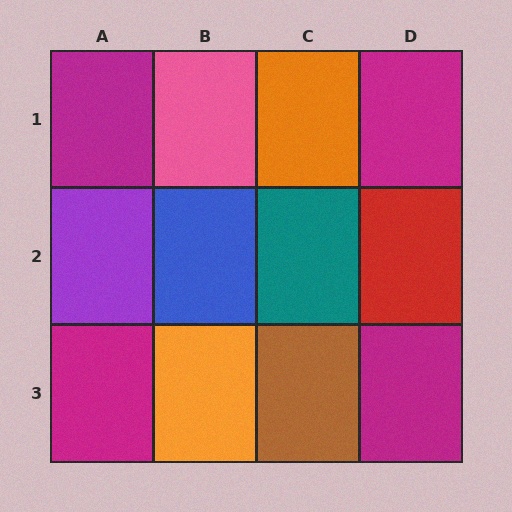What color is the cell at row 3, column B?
Orange.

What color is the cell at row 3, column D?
Magenta.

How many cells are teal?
1 cell is teal.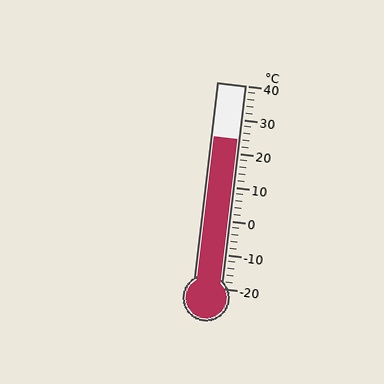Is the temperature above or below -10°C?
The temperature is above -10°C.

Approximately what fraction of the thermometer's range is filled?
The thermometer is filled to approximately 75% of its range.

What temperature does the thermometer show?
The thermometer shows approximately 24°C.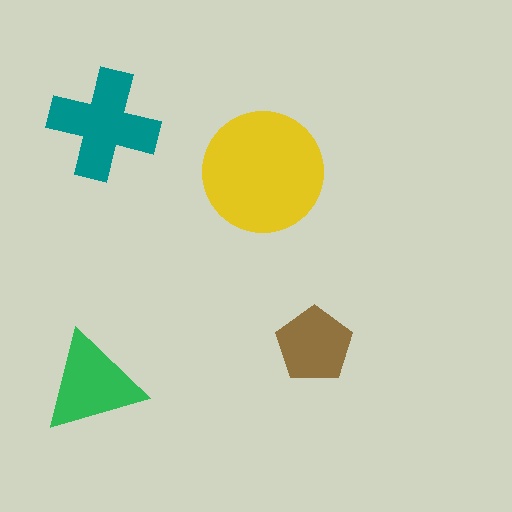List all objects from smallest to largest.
The brown pentagon, the green triangle, the teal cross, the yellow circle.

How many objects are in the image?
There are 4 objects in the image.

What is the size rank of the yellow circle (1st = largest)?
1st.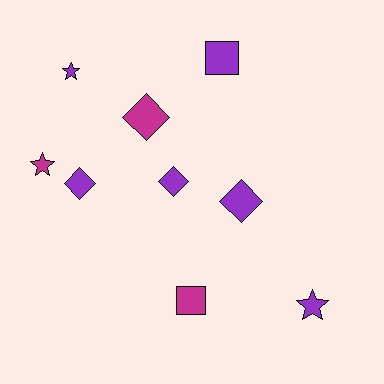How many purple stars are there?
There are 2 purple stars.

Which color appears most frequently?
Purple, with 6 objects.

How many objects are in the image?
There are 9 objects.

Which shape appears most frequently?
Diamond, with 4 objects.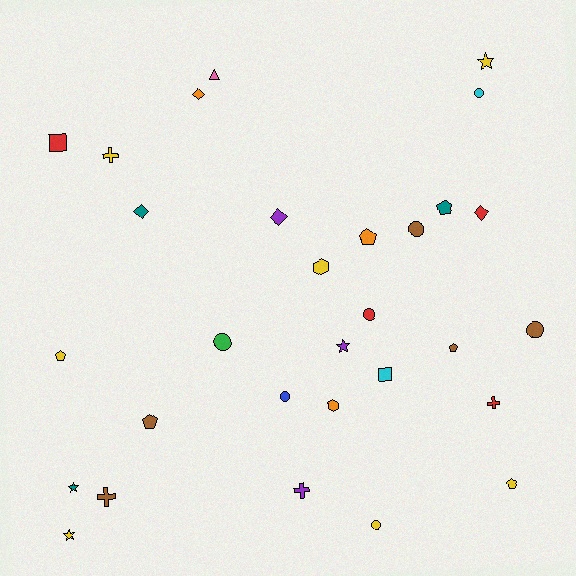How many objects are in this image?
There are 30 objects.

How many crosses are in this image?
There are 4 crosses.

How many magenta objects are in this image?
There are no magenta objects.